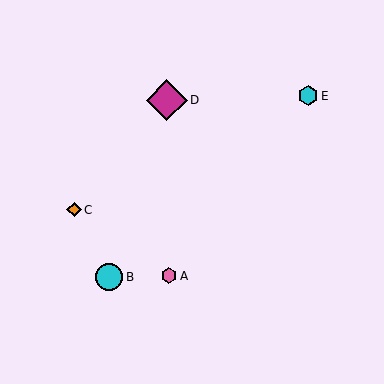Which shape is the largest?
The magenta diamond (labeled D) is the largest.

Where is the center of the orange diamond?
The center of the orange diamond is at (74, 210).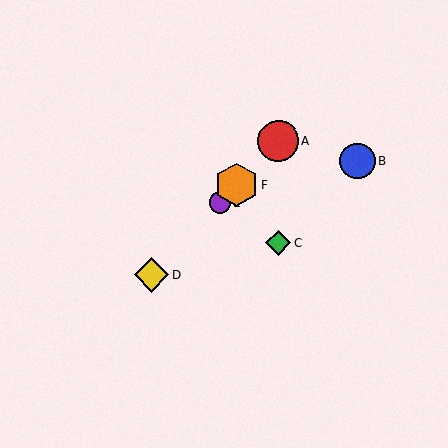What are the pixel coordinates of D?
Object D is at (151, 275).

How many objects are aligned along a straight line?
4 objects (A, D, E, F) are aligned along a straight line.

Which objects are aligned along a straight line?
Objects A, D, E, F are aligned along a straight line.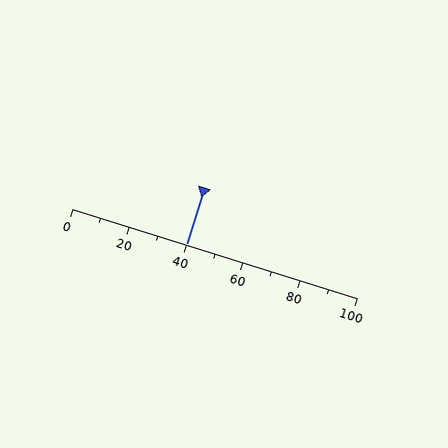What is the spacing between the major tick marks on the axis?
The major ticks are spaced 20 apart.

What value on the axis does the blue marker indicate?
The marker indicates approximately 40.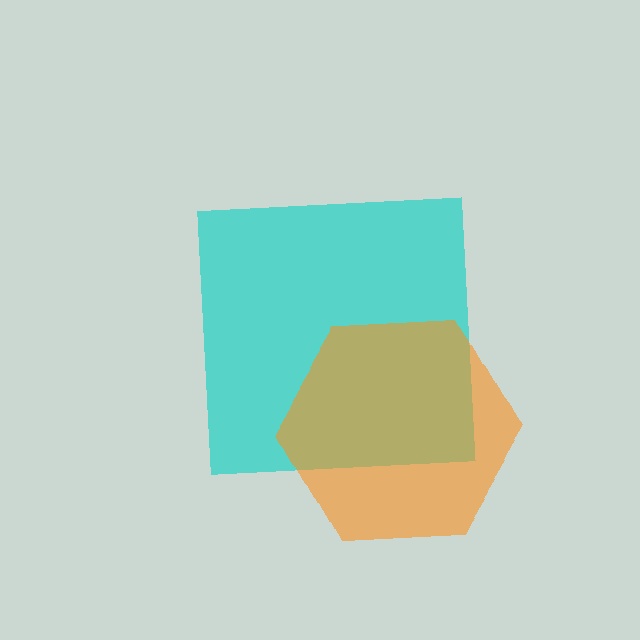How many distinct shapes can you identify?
There are 2 distinct shapes: a cyan square, an orange hexagon.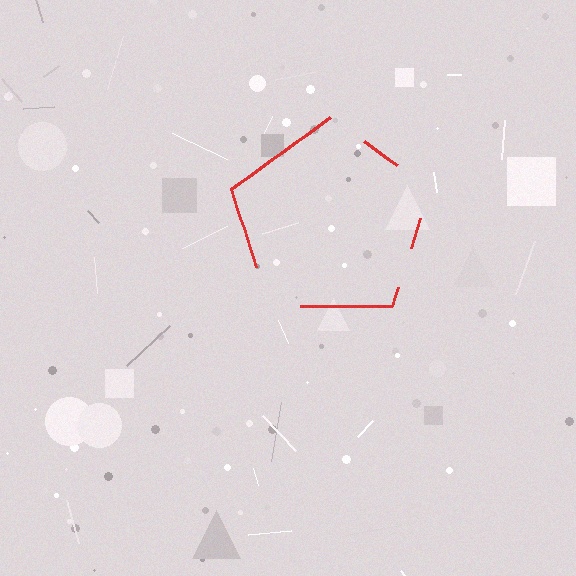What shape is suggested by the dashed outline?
The dashed outline suggests a pentagon.